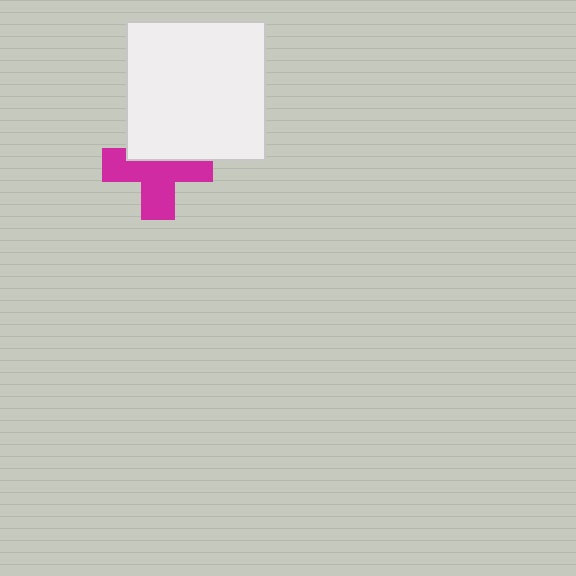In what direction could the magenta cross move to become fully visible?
The magenta cross could move down. That would shift it out from behind the white square entirely.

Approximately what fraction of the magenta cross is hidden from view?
Roughly 39% of the magenta cross is hidden behind the white square.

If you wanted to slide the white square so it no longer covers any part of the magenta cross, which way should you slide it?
Slide it up — that is the most direct way to separate the two shapes.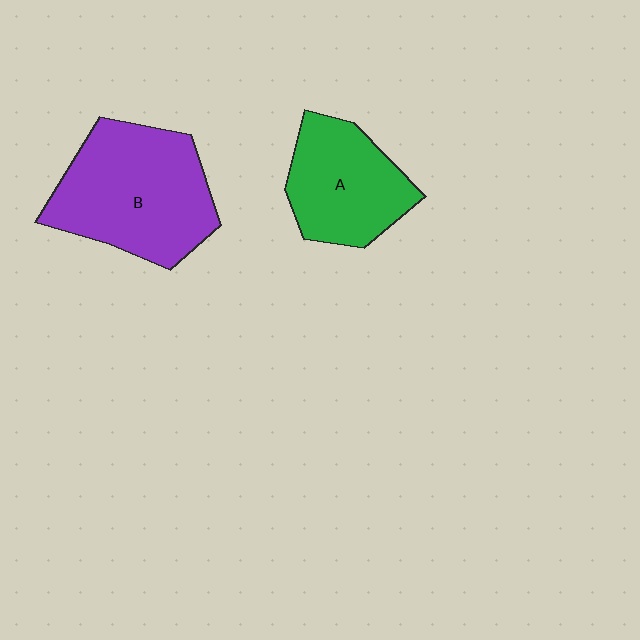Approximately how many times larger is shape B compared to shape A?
Approximately 1.4 times.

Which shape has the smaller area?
Shape A (green).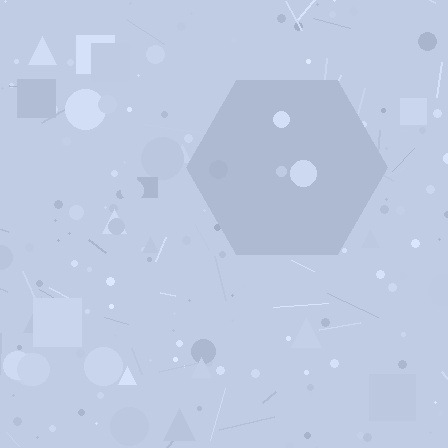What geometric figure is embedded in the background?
A hexagon is embedded in the background.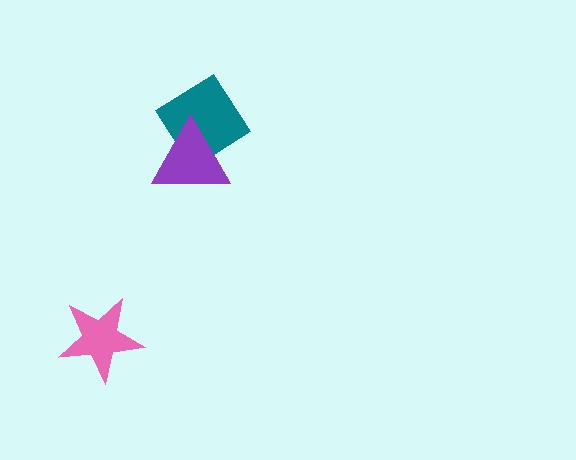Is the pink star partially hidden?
No, no other shape covers it.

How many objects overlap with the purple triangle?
1 object overlaps with the purple triangle.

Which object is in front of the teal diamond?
The purple triangle is in front of the teal diamond.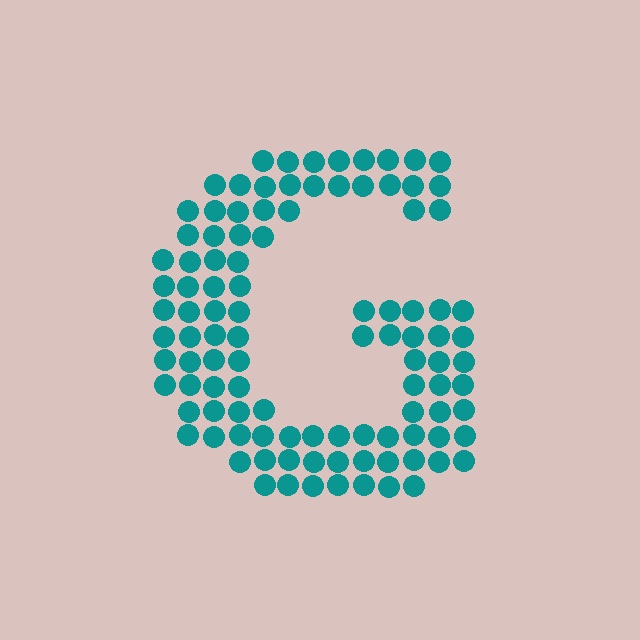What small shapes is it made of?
It is made of small circles.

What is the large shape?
The large shape is the letter G.